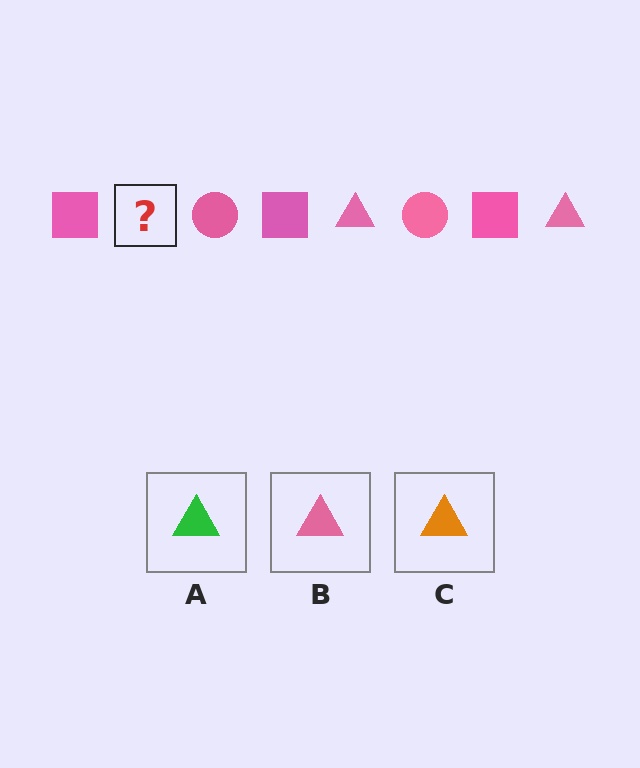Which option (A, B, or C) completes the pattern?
B.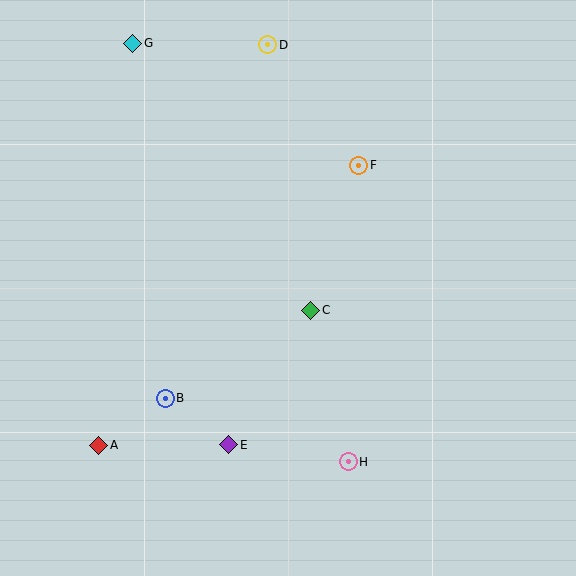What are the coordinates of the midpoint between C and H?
The midpoint between C and H is at (330, 386).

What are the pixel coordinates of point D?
Point D is at (268, 45).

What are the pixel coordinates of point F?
Point F is at (358, 165).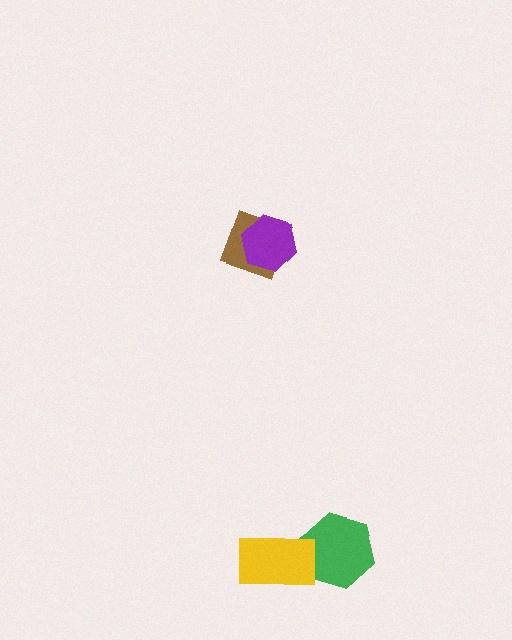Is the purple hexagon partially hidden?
No, no other shape covers it.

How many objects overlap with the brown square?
1 object overlaps with the brown square.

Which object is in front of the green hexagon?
The yellow rectangle is in front of the green hexagon.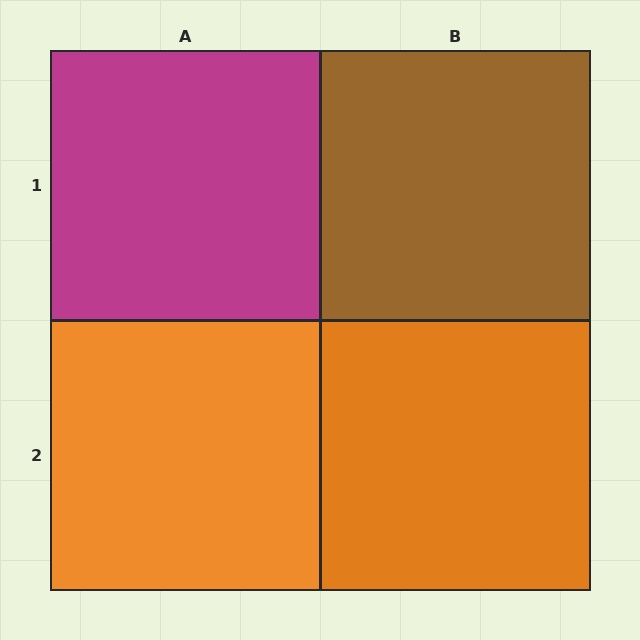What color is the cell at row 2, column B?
Orange.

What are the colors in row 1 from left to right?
Magenta, brown.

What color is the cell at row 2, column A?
Orange.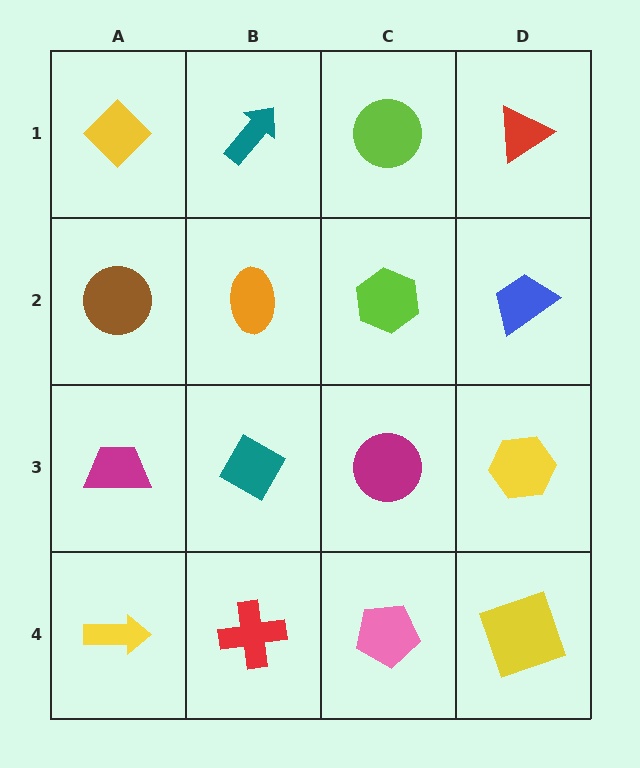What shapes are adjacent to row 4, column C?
A magenta circle (row 3, column C), a red cross (row 4, column B), a yellow square (row 4, column D).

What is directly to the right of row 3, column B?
A magenta circle.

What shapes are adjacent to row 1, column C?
A lime hexagon (row 2, column C), a teal arrow (row 1, column B), a red triangle (row 1, column D).